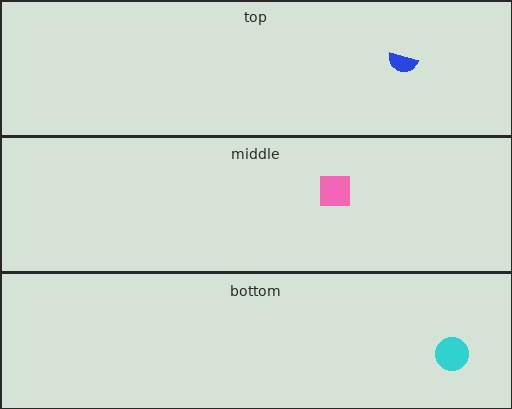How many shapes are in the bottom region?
1.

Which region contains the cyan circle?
The bottom region.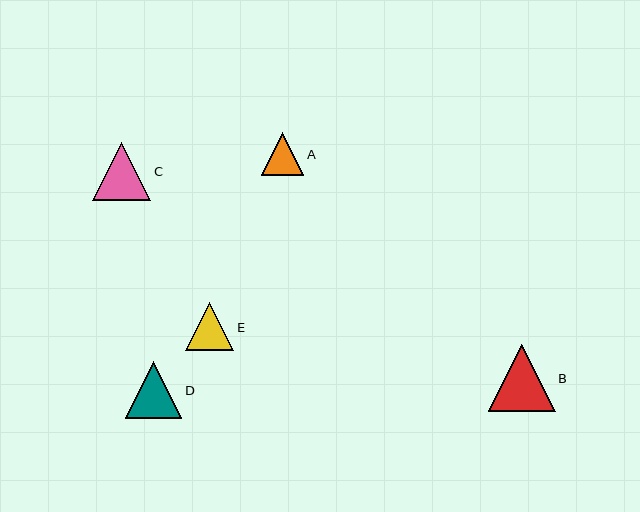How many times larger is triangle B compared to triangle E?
Triangle B is approximately 1.4 times the size of triangle E.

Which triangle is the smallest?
Triangle A is the smallest with a size of approximately 43 pixels.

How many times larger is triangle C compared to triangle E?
Triangle C is approximately 1.2 times the size of triangle E.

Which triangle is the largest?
Triangle B is the largest with a size of approximately 67 pixels.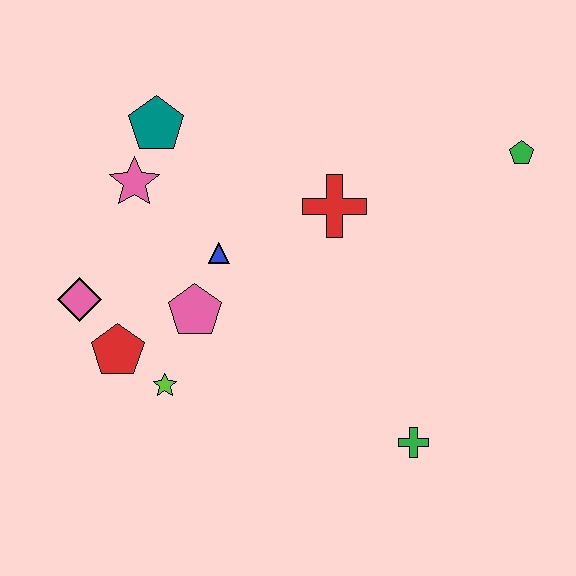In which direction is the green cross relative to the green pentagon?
The green cross is below the green pentagon.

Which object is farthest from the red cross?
The pink diamond is farthest from the red cross.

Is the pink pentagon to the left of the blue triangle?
Yes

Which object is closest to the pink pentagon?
The blue triangle is closest to the pink pentagon.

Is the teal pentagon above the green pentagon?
Yes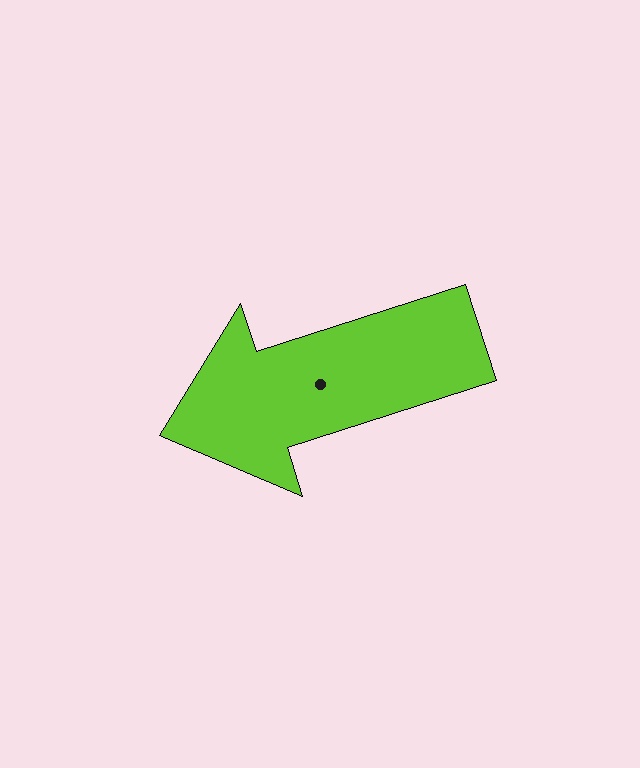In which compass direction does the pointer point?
West.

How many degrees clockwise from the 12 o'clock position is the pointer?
Approximately 252 degrees.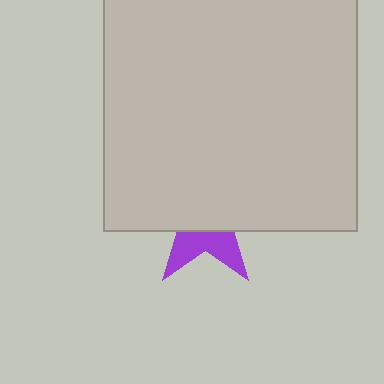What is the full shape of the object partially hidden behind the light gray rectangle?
The partially hidden object is a purple star.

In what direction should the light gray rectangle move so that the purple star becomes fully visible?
The light gray rectangle should move up. That is the shortest direction to clear the overlap and leave the purple star fully visible.